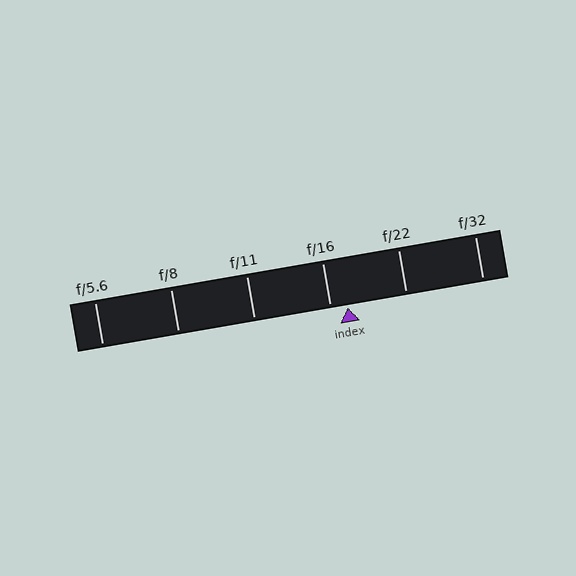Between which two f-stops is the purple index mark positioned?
The index mark is between f/16 and f/22.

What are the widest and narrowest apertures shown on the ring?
The widest aperture shown is f/5.6 and the narrowest is f/32.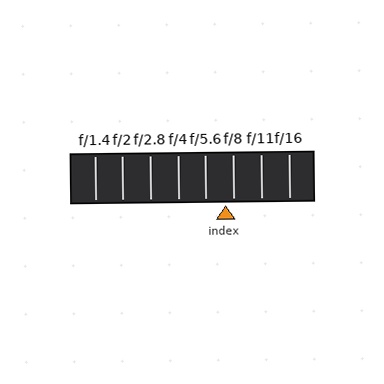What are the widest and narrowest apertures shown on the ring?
The widest aperture shown is f/1.4 and the narrowest is f/16.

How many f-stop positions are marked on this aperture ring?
There are 8 f-stop positions marked.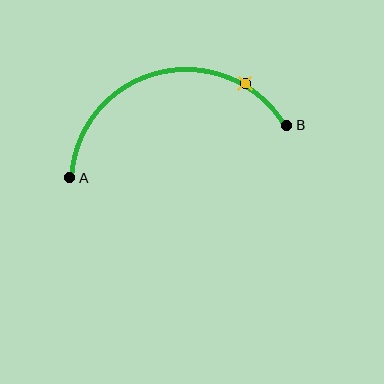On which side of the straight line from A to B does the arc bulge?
The arc bulges above the straight line connecting A and B.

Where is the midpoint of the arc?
The arc midpoint is the point on the curve farthest from the straight line joining A and B. It sits above that line.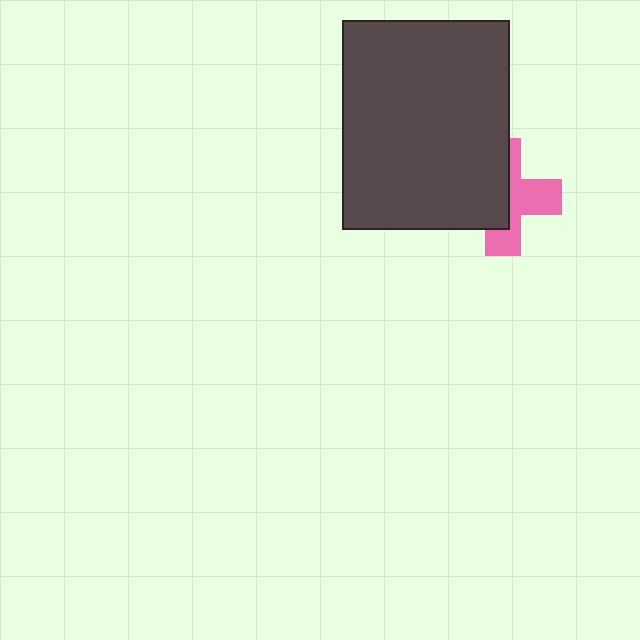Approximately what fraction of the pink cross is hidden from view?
Roughly 52% of the pink cross is hidden behind the dark gray rectangle.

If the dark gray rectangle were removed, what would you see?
You would see the complete pink cross.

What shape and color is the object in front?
The object in front is a dark gray rectangle.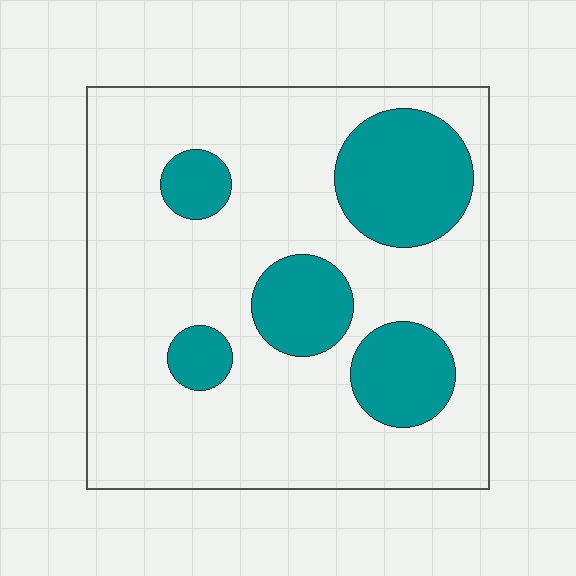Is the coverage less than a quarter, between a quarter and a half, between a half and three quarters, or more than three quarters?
Less than a quarter.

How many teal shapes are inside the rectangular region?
5.